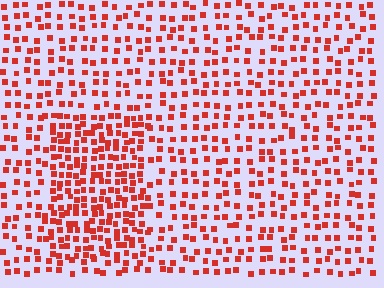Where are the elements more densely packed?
The elements are more densely packed inside the rectangle boundary.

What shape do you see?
I see a rectangle.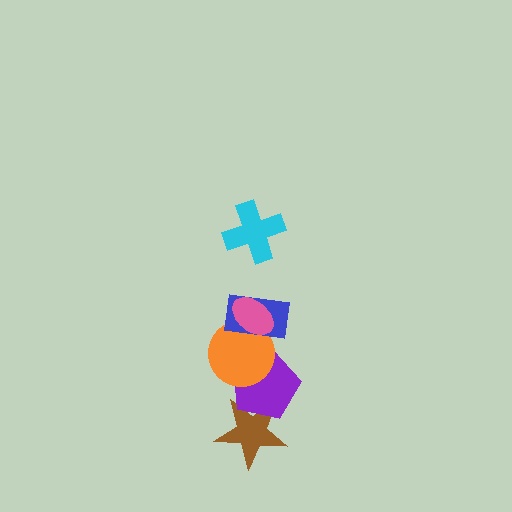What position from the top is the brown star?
The brown star is 6th from the top.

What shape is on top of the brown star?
The purple pentagon is on top of the brown star.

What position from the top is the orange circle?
The orange circle is 4th from the top.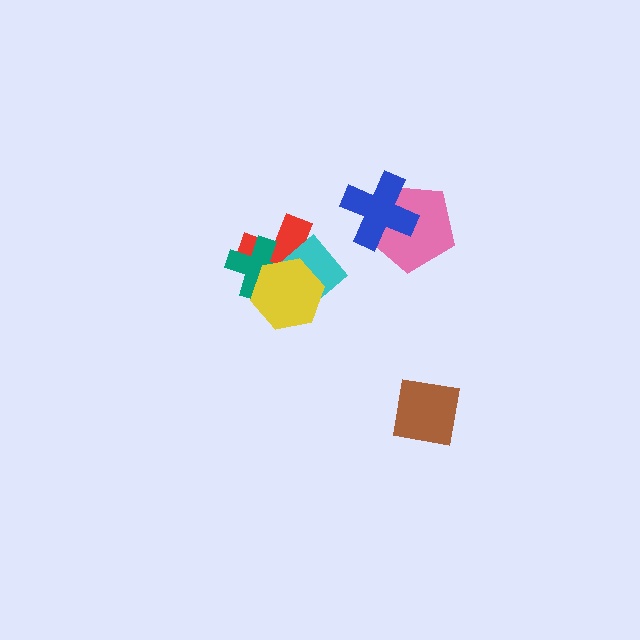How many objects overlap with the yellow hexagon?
3 objects overlap with the yellow hexagon.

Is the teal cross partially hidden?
Yes, it is partially covered by another shape.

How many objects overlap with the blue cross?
1 object overlaps with the blue cross.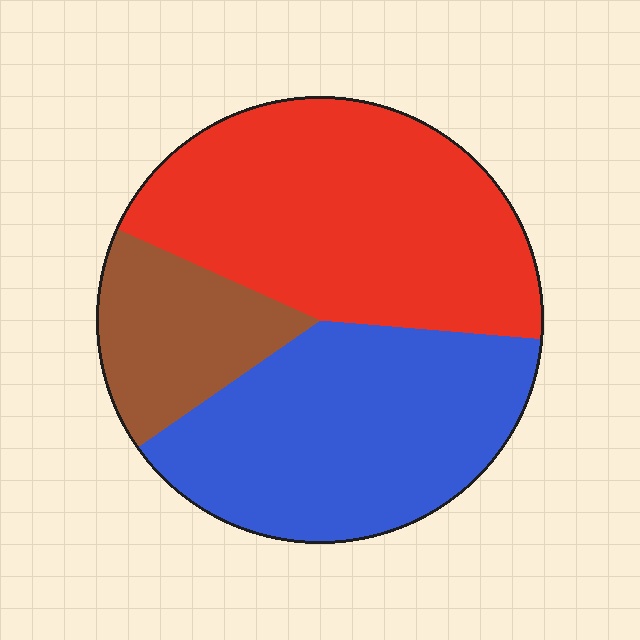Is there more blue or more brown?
Blue.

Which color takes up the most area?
Red, at roughly 45%.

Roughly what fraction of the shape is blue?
Blue covers 39% of the shape.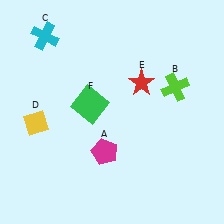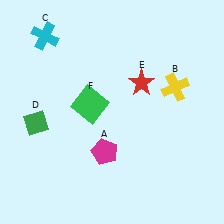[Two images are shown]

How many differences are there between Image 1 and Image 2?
There are 2 differences between the two images.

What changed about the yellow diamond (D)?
In Image 1, D is yellow. In Image 2, it changed to green.